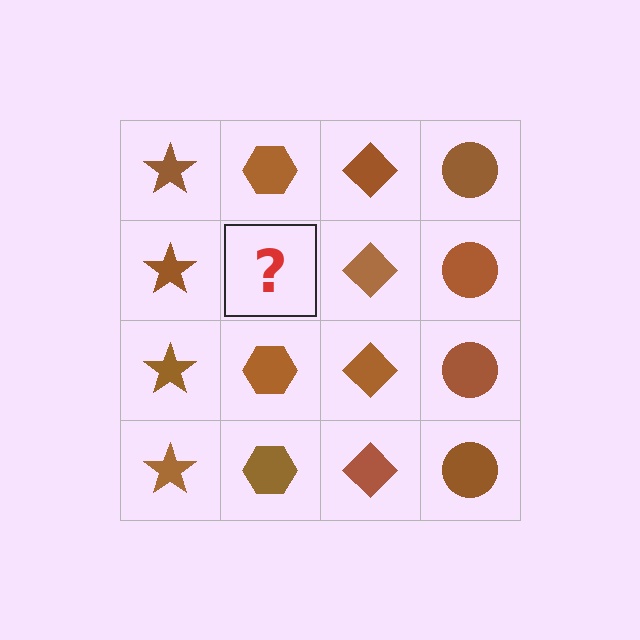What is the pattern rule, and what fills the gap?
The rule is that each column has a consistent shape. The gap should be filled with a brown hexagon.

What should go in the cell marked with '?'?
The missing cell should contain a brown hexagon.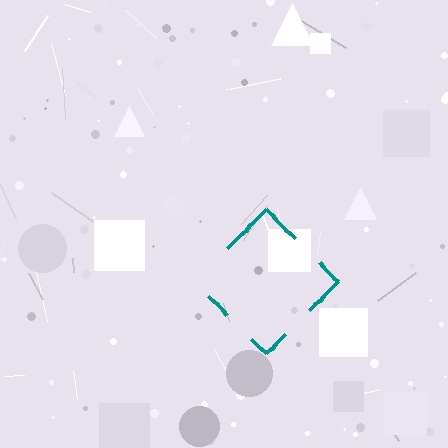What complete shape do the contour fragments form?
The contour fragments form a diamond.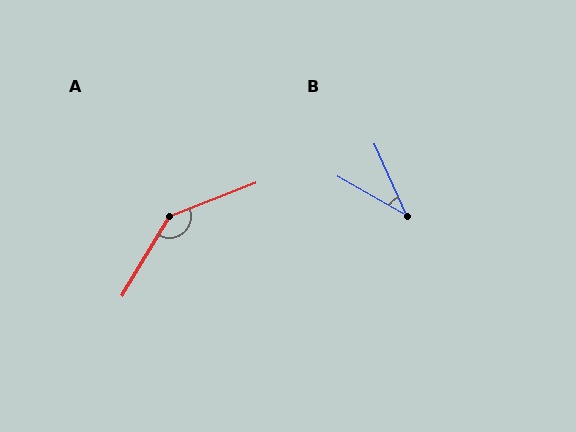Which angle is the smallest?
B, at approximately 36 degrees.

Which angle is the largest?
A, at approximately 142 degrees.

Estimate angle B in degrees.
Approximately 36 degrees.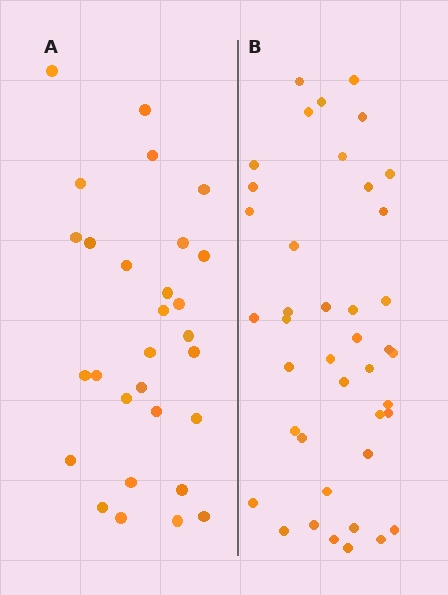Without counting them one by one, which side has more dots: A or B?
Region B (the right region) has more dots.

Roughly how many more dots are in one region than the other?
Region B has roughly 12 or so more dots than region A.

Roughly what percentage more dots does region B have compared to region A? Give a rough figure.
About 40% more.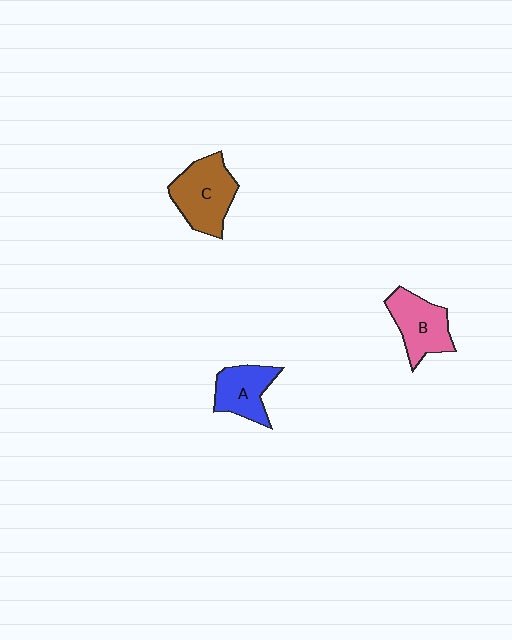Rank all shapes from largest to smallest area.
From largest to smallest: C (brown), B (pink), A (blue).